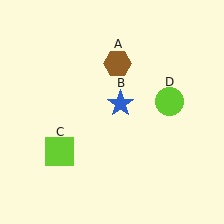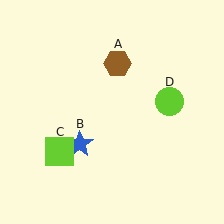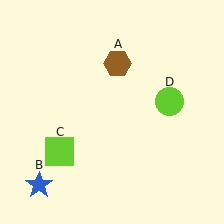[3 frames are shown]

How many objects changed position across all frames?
1 object changed position: blue star (object B).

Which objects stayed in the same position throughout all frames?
Brown hexagon (object A) and lime square (object C) and lime circle (object D) remained stationary.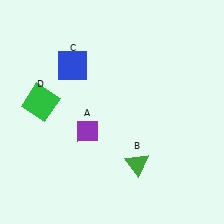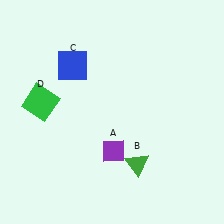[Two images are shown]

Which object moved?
The purple diamond (A) moved right.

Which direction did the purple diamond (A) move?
The purple diamond (A) moved right.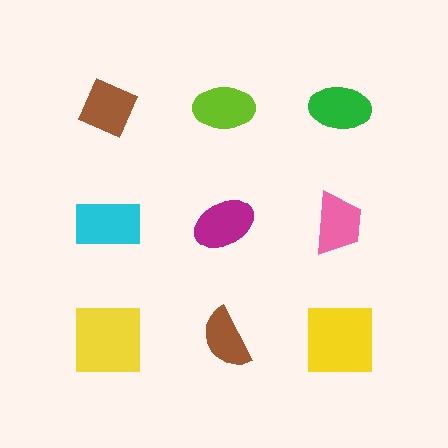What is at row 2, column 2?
A magenta ellipse.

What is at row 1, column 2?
A lime ellipse.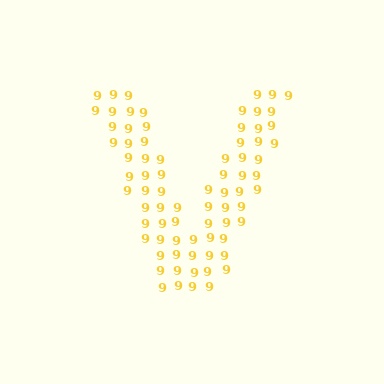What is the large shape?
The large shape is the letter V.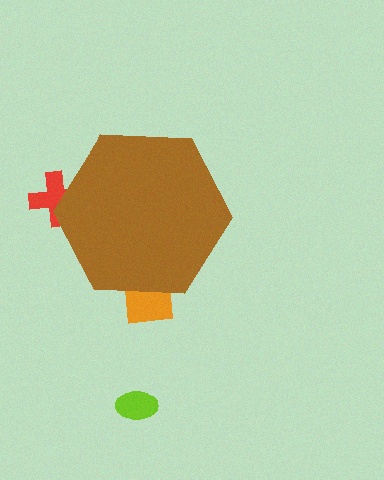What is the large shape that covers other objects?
A brown hexagon.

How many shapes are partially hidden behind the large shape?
2 shapes are partially hidden.